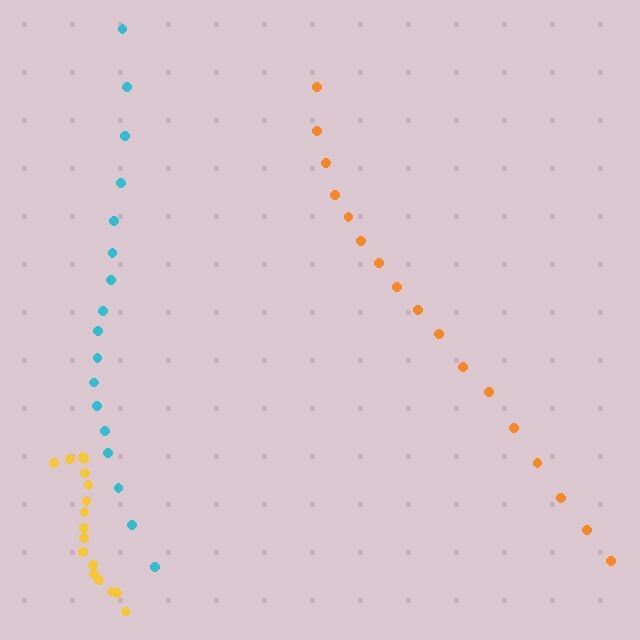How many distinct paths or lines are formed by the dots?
There are 3 distinct paths.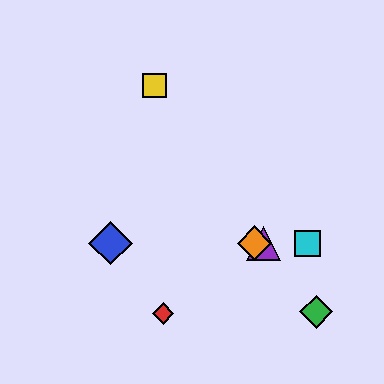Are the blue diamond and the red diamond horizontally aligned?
No, the blue diamond is at y≈243 and the red diamond is at y≈314.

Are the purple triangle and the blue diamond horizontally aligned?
Yes, both are at y≈243.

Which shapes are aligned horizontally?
The blue diamond, the purple triangle, the orange diamond, the cyan square are aligned horizontally.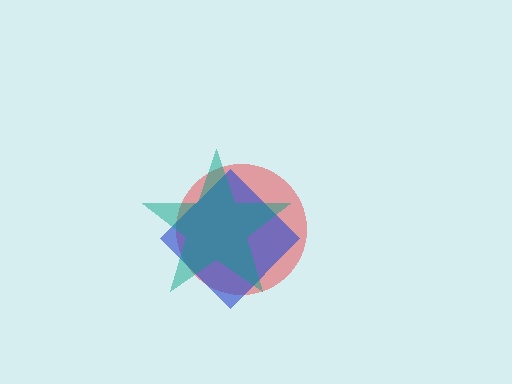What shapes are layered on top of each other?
The layered shapes are: a red circle, a blue diamond, a teal star.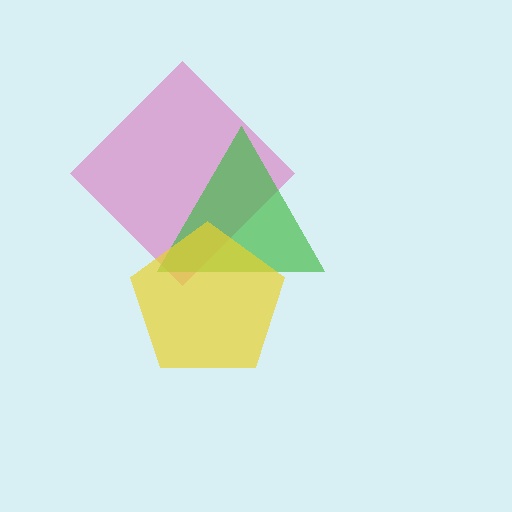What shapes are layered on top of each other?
The layered shapes are: a pink diamond, a green triangle, a yellow pentagon.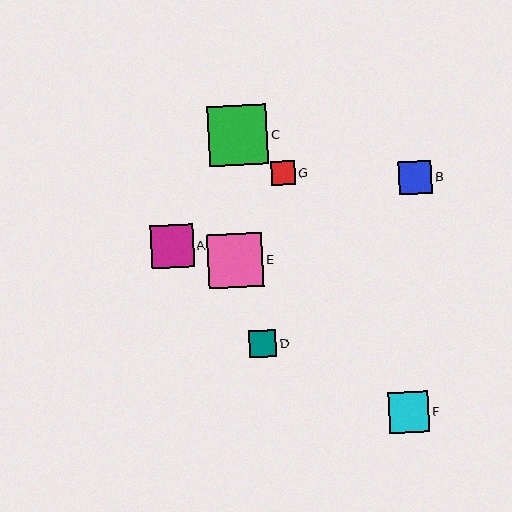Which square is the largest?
Square C is the largest with a size of approximately 60 pixels.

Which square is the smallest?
Square G is the smallest with a size of approximately 24 pixels.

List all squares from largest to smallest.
From largest to smallest: C, E, A, F, B, D, G.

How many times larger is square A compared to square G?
Square A is approximately 1.8 times the size of square G.